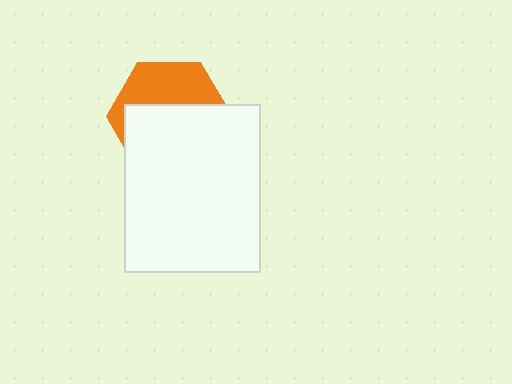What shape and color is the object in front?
The object in front is a white rectangle.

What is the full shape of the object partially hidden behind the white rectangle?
The partially hidden object is an orange hexagon.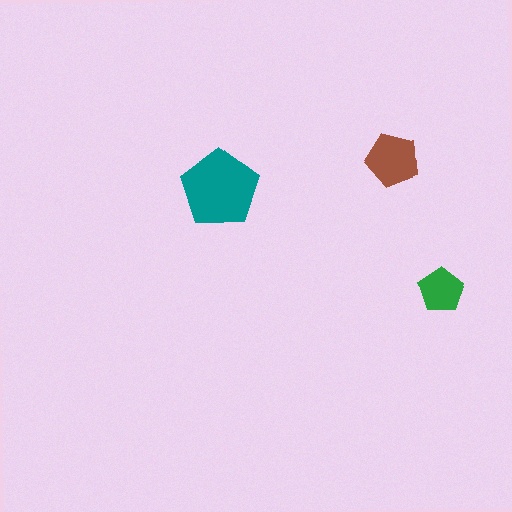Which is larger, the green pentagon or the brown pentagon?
The brown one.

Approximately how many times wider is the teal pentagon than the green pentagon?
About 1.5 times wider.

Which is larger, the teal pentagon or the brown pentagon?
The teal one.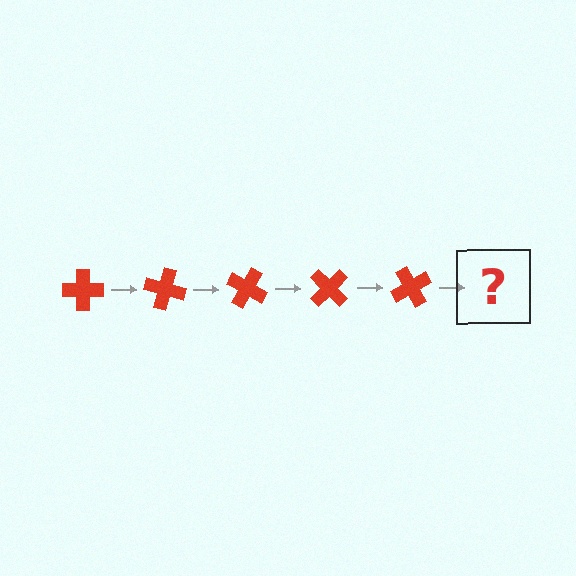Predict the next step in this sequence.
The next step is a red cross rotated 75 degrees.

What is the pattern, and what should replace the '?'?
The pattern is that the cross rotates 15 degrees each step. The '?' should be a red cross rotated 75 degrees.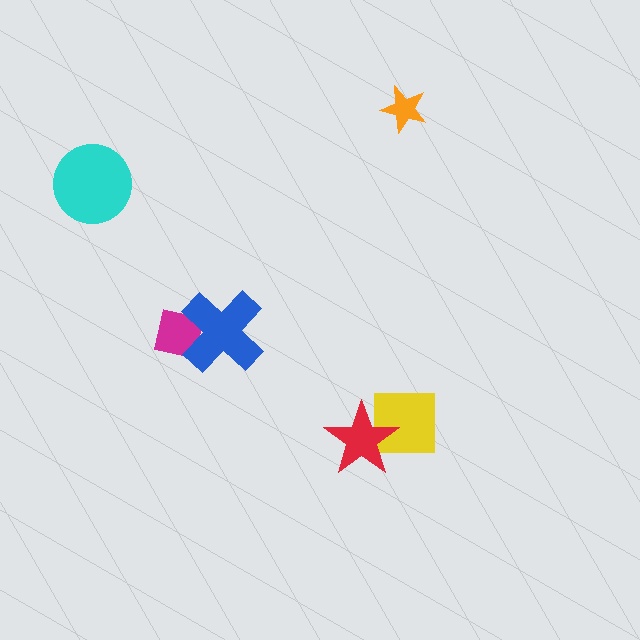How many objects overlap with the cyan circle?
0 objects overlap with the cyan circle.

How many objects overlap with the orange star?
0 objects overlap with the orange star.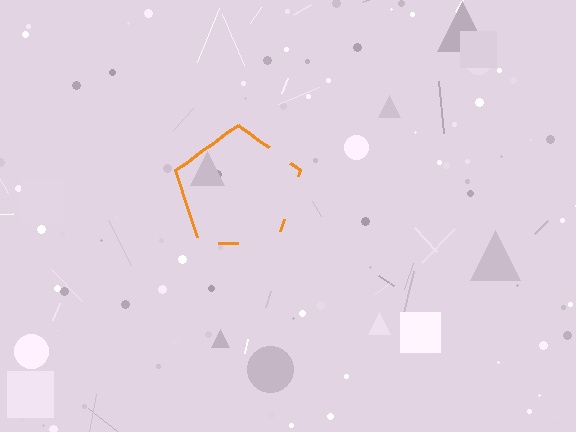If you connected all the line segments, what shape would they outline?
They would outline a pentagon.